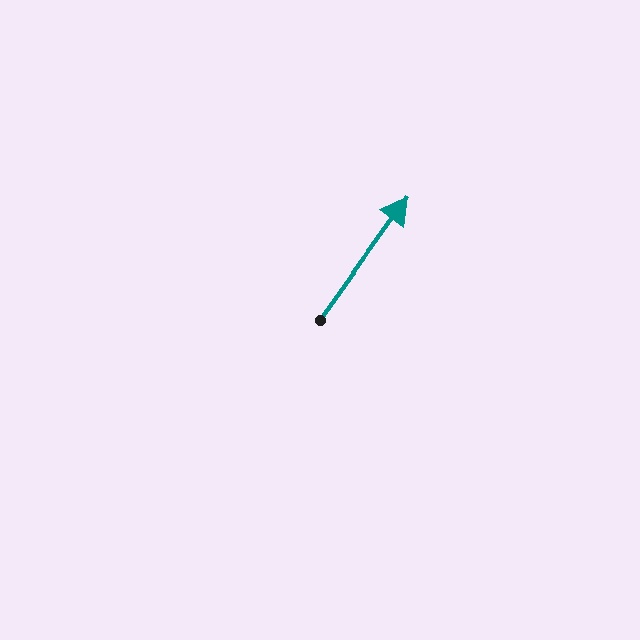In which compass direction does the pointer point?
Northeast.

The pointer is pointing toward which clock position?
Roughly 1 o'clock.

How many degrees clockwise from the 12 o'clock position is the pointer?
Approximately 36 degrees.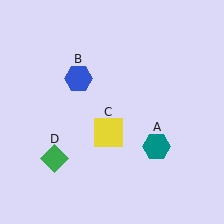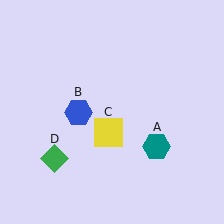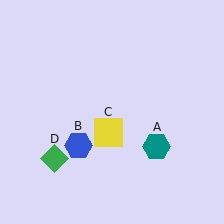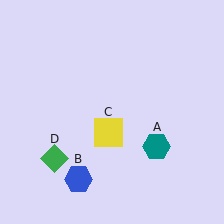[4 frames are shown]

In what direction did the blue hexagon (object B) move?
The blue hexagon (object B) moved down.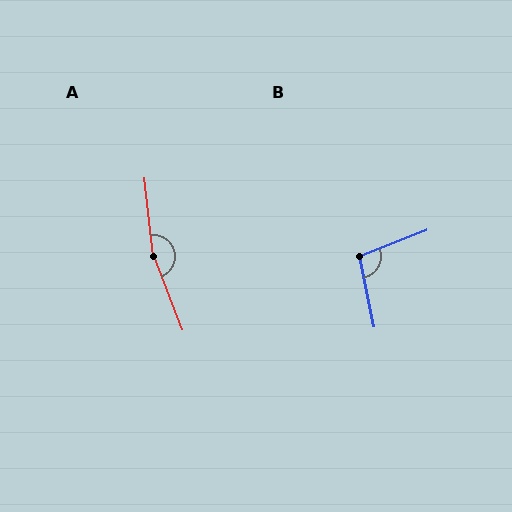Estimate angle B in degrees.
Approximately 100 degrees.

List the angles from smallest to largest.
B (100°), A (165°).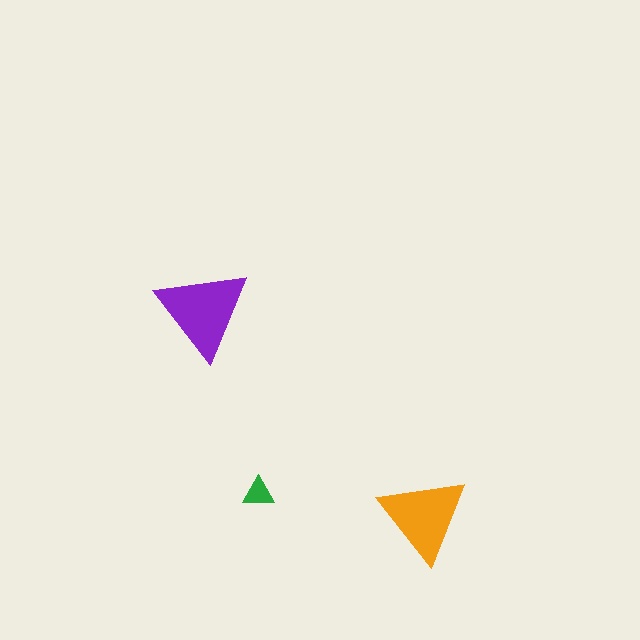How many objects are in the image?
There are 3 objects in the image.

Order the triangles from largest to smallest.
the purple one, the orange one, the green one.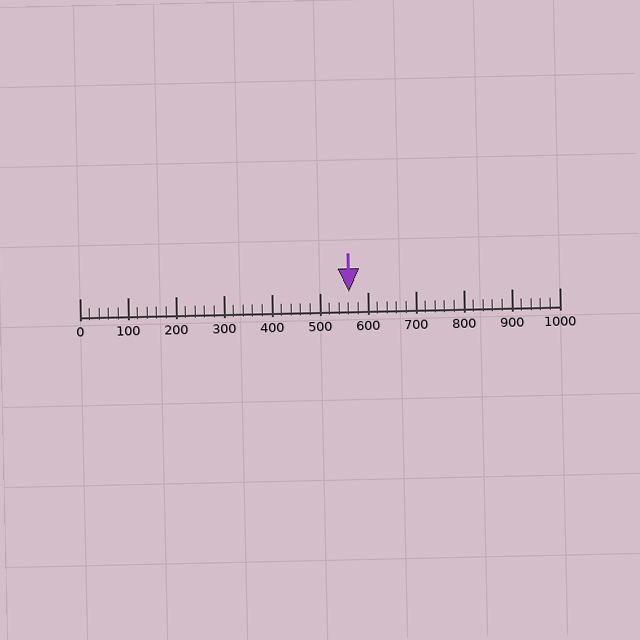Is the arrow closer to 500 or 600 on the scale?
The arrow is closer to 600.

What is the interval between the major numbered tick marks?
The major tick marks are spaced 100 units apart.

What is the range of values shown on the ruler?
The ruler shows values from 0 to 1000.